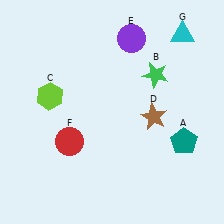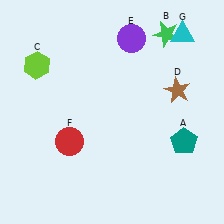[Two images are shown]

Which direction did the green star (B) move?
The green star (B) moved up.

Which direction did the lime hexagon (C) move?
The lime hexagon (C) moved up.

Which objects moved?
The objects that moved are: the green star (B), the lime hexagon (C), the brown star (D).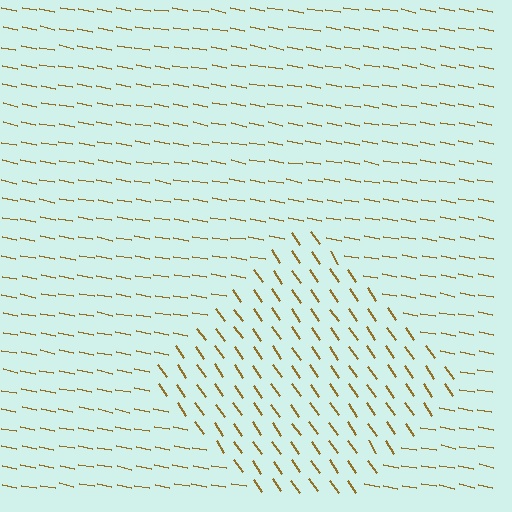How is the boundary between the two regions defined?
The boundary is defined purely by a change in line orientation (approximately 45 degrees difference). All lines are the same color and thickness.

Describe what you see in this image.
The image is filled with small brown line segments. A diamond region in the image has lines oriented differently from the surrounding lines, creating a visible texture boundary.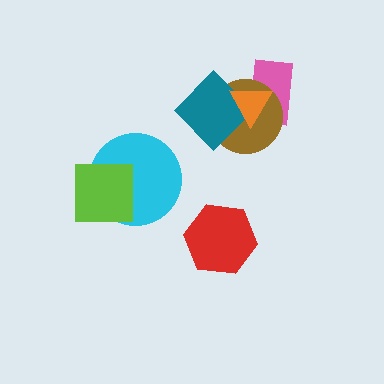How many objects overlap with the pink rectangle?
3 objects overlap with the pink rectangle.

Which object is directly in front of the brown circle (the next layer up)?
The teal diamond is directly in front of the brown circle.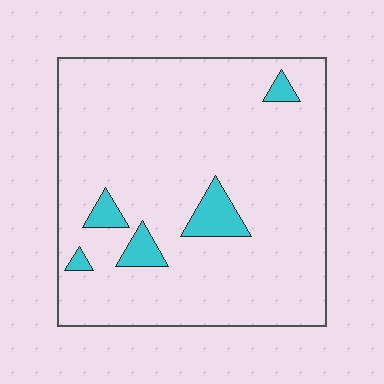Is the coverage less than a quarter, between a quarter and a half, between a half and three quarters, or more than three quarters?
Less than a quarter.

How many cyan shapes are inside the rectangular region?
5.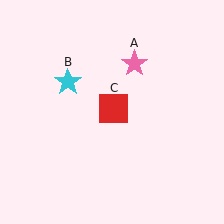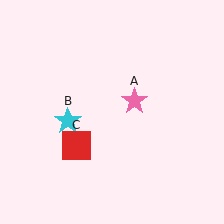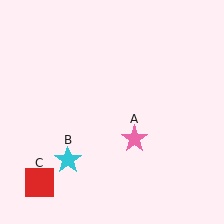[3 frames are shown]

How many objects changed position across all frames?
3 objects changed position: pink star (object A), cyan star (object B), red square (object C).